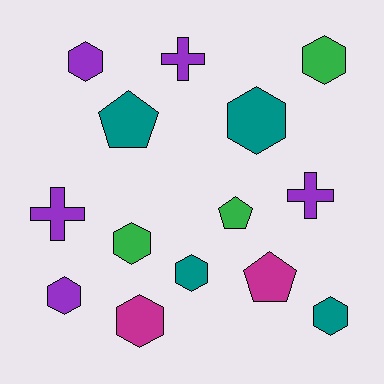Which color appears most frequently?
Purple, with 5 objects.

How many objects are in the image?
There are 14 objects.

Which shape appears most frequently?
Hexagon, with 8 objects.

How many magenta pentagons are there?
There is 1 magenta pentagon.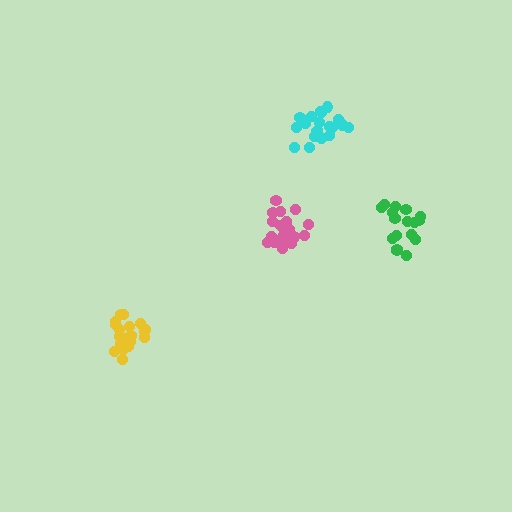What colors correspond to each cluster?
The clusters are colored: cyan, green, pink, yellow.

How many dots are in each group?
Group 1: 20 dots, Group 2: 17 dots, Group 3: 20 dots, Group 4: 19 dots (76 total).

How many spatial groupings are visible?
There are 4 spatial groupings.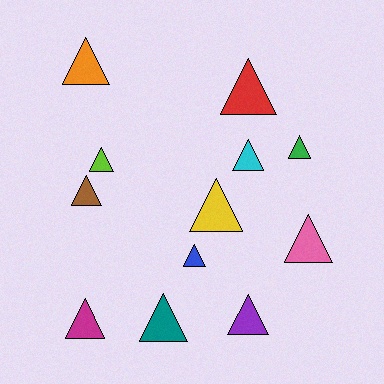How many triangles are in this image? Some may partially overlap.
There are 12 triangles.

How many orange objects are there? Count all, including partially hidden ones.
There is 1 orange object.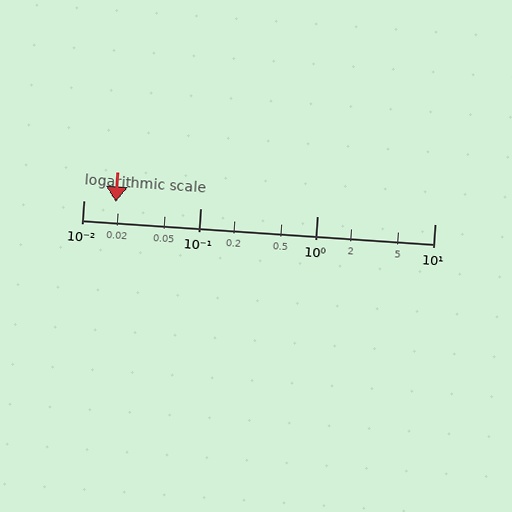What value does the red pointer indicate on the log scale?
The pointer indicates approximately 0.019.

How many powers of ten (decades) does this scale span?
The scale spans 3 decades, from 0.01 to 10.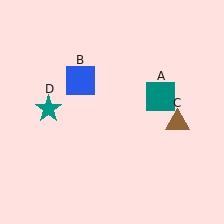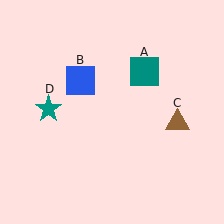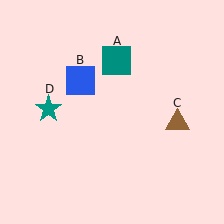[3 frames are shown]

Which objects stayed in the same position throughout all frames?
Blue square (object B) and brown triangle (object C) and teal star (object D) remained stationary.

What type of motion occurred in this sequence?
The teal square (object A) rotated counterclockwise around the center of the scene.